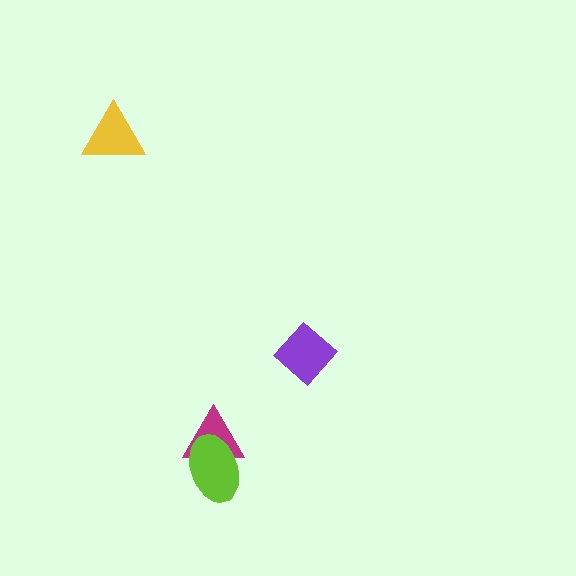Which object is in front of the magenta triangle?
The lime ellipse is in front of the magenta triangle.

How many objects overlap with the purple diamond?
0 objects overlap with the purple diamond.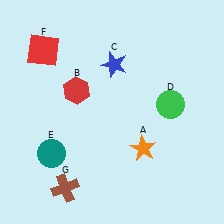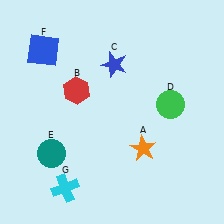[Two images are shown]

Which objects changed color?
F changed from red to blue. G changed from brown to cyan.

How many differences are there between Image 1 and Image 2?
There are 2 differences between the two images.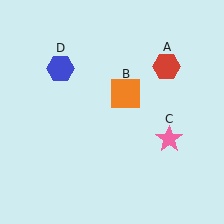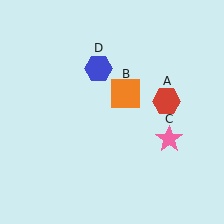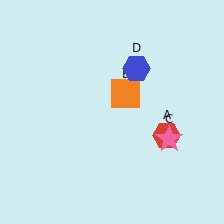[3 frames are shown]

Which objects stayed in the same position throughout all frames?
Orange square (object B) and pink star (object C) remained stationary.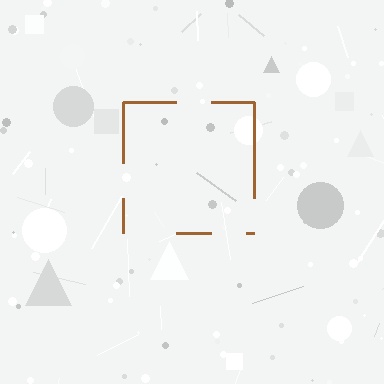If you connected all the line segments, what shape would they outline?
They would outline a square.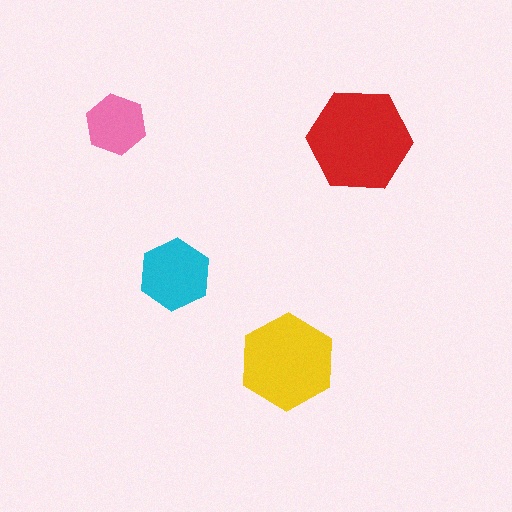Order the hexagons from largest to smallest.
the red one, the yellow one, the cyan one, the pink one.